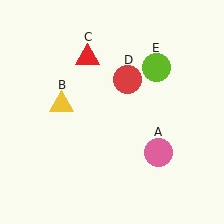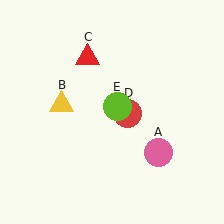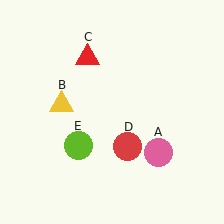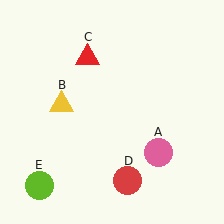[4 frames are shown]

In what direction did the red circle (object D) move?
The red circle (object D) moved down.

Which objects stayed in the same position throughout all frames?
Pink circle (object A) and yellow triangle (object B) and red triangle (object C) remained stationary.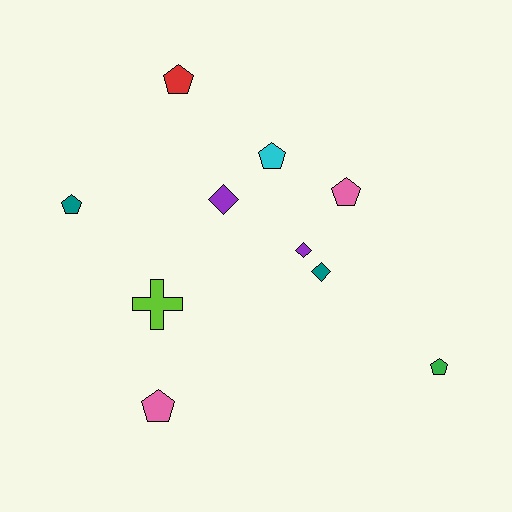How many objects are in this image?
There are 10 objects.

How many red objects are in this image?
There is 1 red object.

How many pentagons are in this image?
There are 6 pentagons.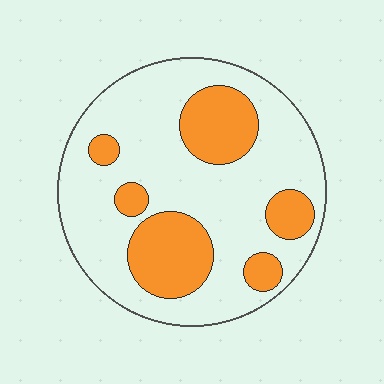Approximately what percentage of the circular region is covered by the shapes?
Approximately 30%.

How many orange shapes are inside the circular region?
6.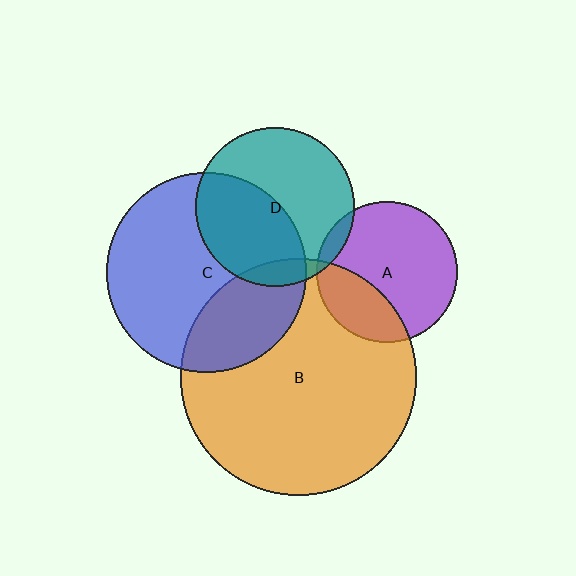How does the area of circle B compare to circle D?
Approximately 2.2 times.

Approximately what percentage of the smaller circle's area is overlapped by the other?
Approximately 30%.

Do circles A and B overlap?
Yes.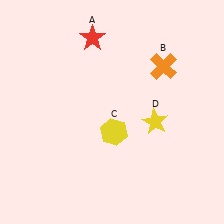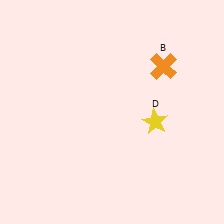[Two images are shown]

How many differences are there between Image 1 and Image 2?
There are 2 differences between the two images.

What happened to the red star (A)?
The red star (A) was removed in Image 2. It was in the top-left area of Image 1.